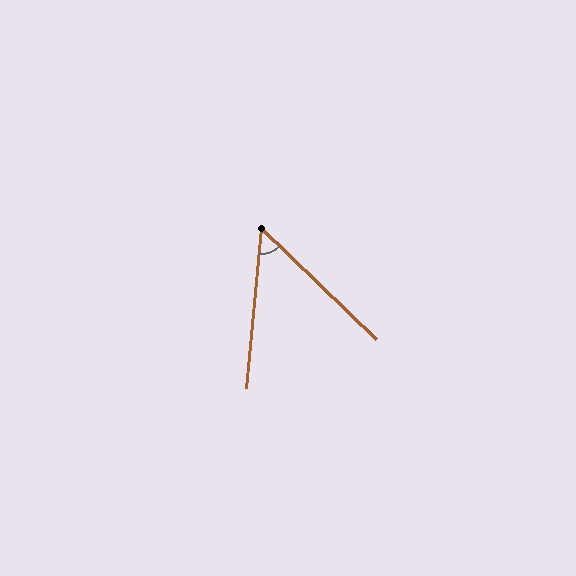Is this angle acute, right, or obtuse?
It is acute.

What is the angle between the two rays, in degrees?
Approximately 51 degrees.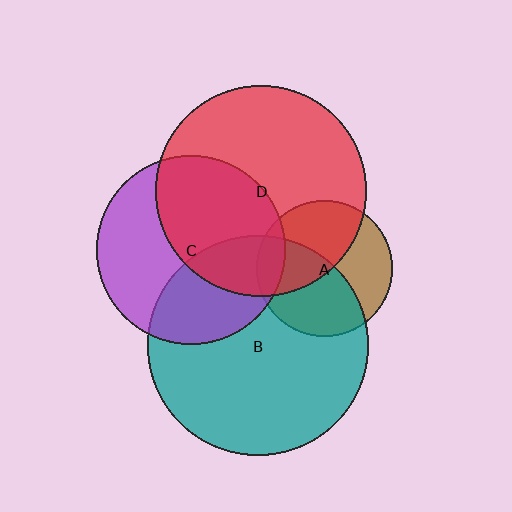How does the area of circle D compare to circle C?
Approximately 1.2 times.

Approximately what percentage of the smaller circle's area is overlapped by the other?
Approximately 50%.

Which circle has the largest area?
Circle B (teal).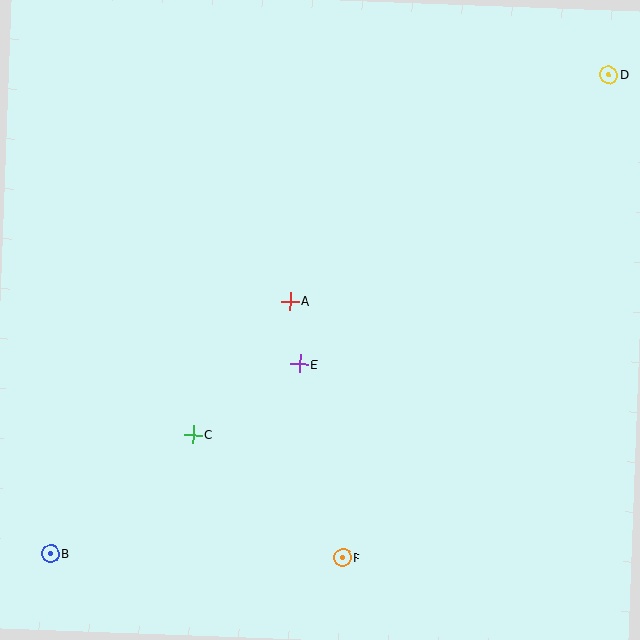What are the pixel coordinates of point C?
Point C is at (193, 435).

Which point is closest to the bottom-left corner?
Point B is closest to the bottom-left corner.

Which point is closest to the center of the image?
Point A at (290, 301) is closest to the center.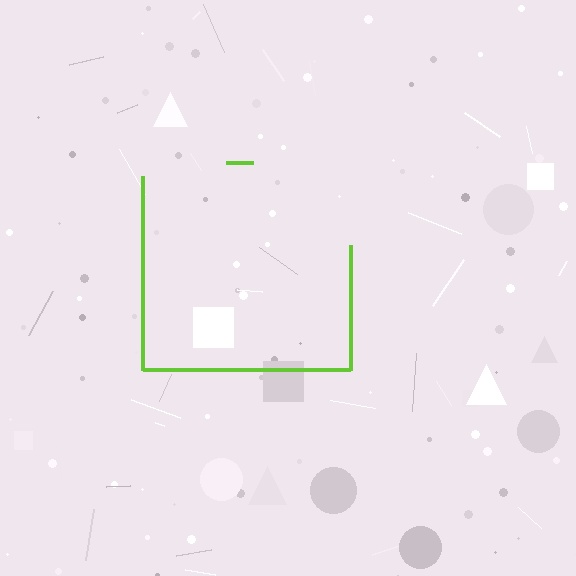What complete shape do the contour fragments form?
The contour fragments form a square.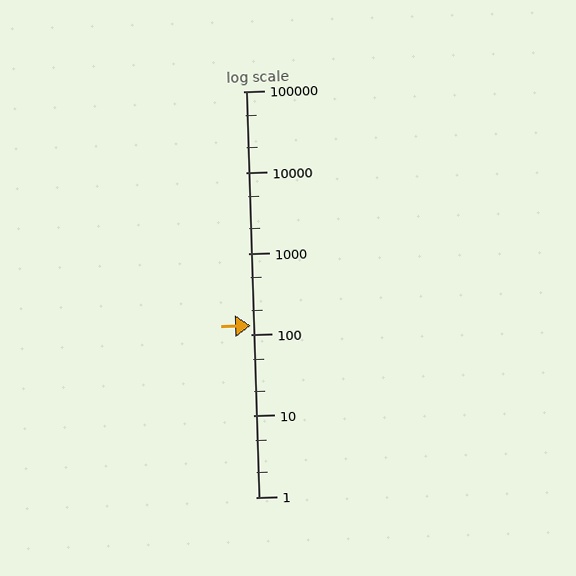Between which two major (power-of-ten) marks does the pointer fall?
The pointer is between 100 and 1000.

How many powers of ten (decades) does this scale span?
The scale spans 5 decades, from 1 to 100000.